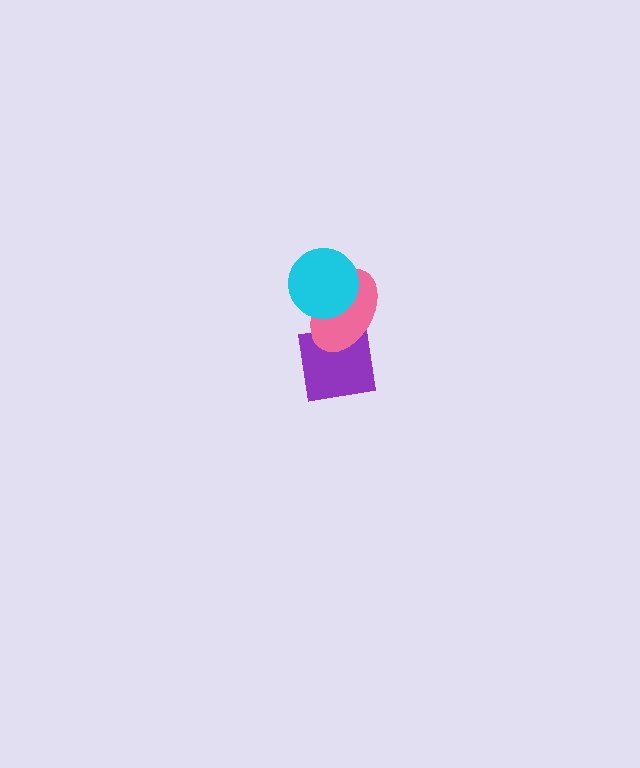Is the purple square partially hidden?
Yes, it is partially covered by another shape.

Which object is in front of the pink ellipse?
The cyan circle is in front of the pink ellipse.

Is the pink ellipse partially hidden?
Yes, it is partially covered by another shape.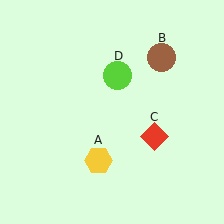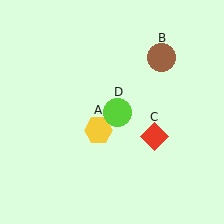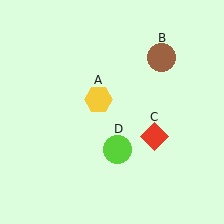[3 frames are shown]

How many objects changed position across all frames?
2 objects changed position: yellow hexagon (object A), lime circle (object D).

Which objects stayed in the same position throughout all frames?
Brown circle (object B) and red diamond (object C) remained stationary.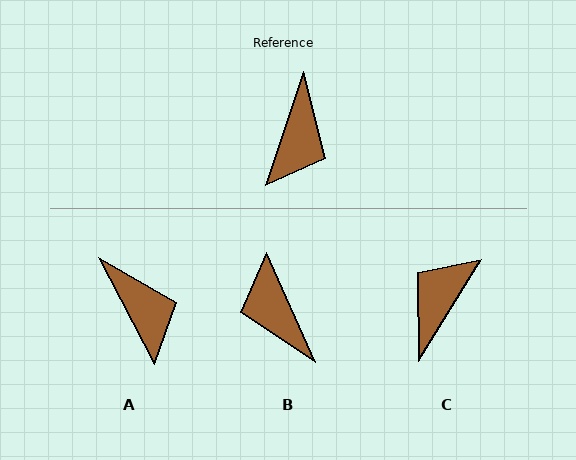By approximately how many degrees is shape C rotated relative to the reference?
Approximately 167 degrees counter-clockwise.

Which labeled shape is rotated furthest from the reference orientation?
C, about 167 degrees away.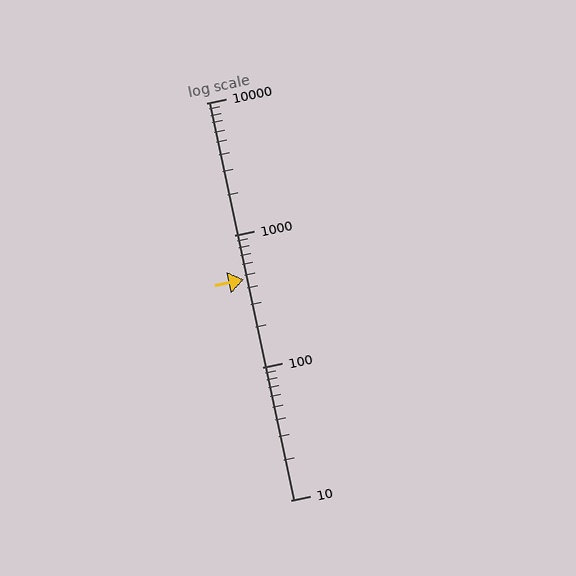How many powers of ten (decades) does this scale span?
The scale spans 3 decades, from 10 to 10000.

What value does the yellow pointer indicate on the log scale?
The pointer indicates approximately 460.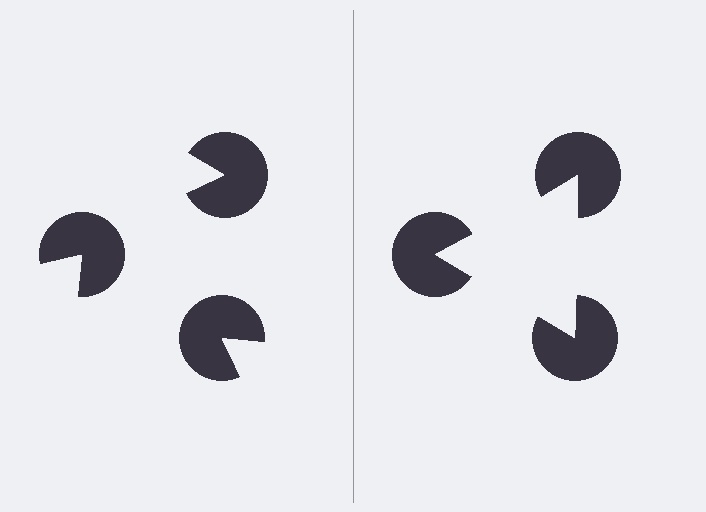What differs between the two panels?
The pac-man discs are positioned identically on both sides; only the wedge orientations differ. On the right they align to a triangle; on the left they are misaligned.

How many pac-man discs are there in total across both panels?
6 — 3 on each side.